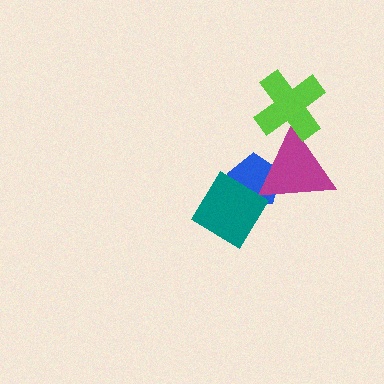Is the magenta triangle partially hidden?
Yes, it is partially covered by another shape.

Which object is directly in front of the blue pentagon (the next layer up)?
The magenta triangle is directly in front of the blue pentagon.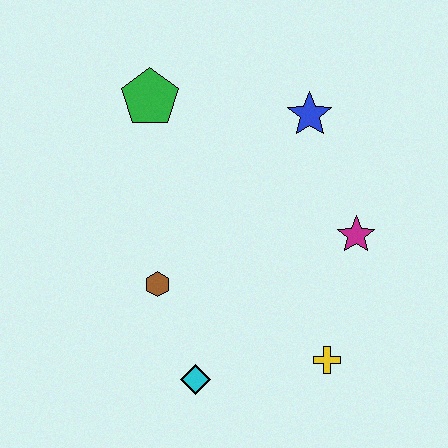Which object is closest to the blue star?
The magenta star is closest to the blue star.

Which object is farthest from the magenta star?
The green pentagon is farthest from the magenta star.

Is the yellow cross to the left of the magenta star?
Yes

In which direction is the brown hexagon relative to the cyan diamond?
The brown hexagon is above the cyan diamond.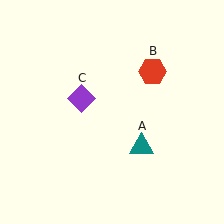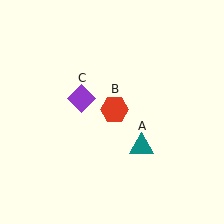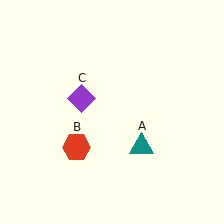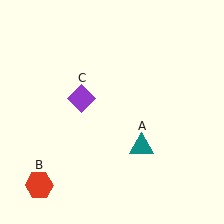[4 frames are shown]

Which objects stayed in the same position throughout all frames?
Teal triangle (object A) and purple diamond (object C) remained stationary.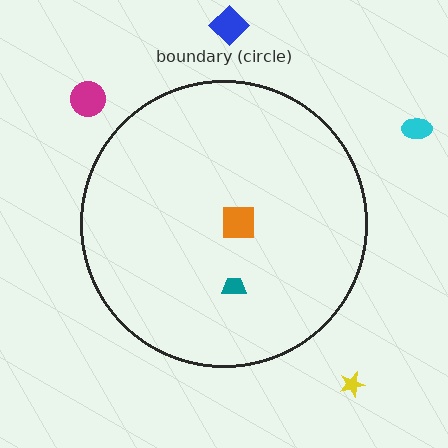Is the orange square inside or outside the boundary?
Inside.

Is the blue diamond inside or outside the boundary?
Outside.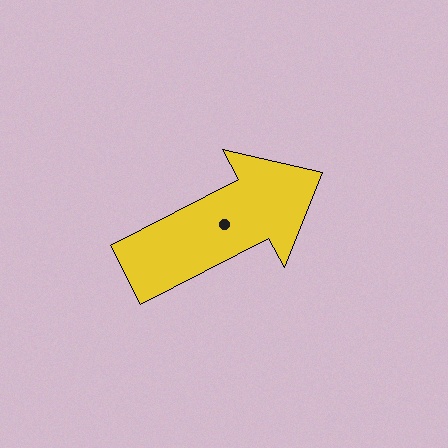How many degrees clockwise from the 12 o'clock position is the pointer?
Approximately 63 degrees.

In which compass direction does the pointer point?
Northeast.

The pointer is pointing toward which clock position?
Roughly 2 o'clock.